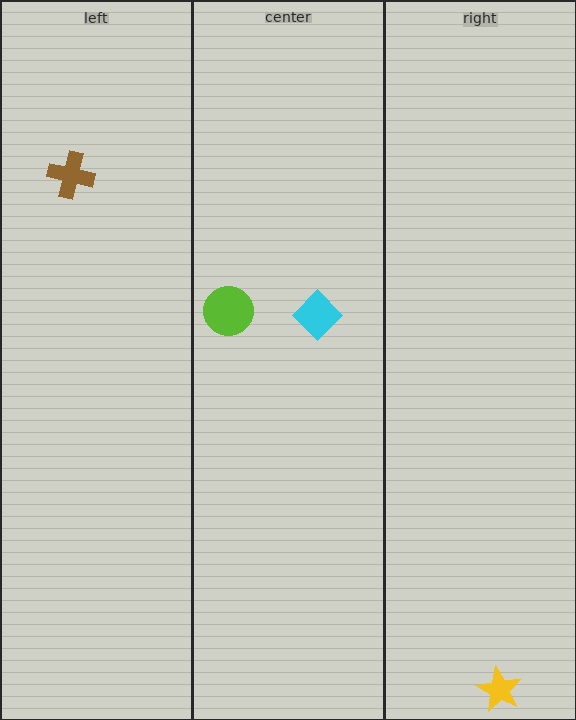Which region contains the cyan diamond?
The center region.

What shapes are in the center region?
The lime circle, the cyan diamond.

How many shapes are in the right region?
1.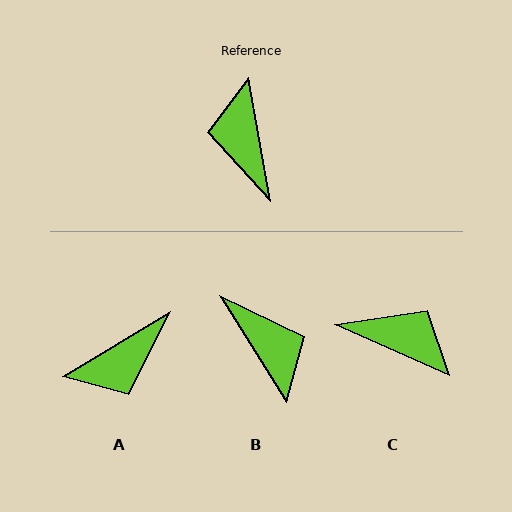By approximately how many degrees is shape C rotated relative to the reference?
Approximately 124 degrees clockwise.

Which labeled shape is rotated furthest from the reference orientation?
B, about 158 degrees away.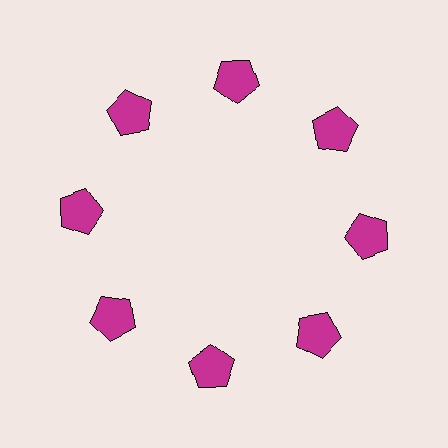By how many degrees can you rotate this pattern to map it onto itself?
The pattern maps onto itself every 45 degrees of rotation.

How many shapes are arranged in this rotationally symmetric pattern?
There are 8 shapes, arranged in 8 groups of 1.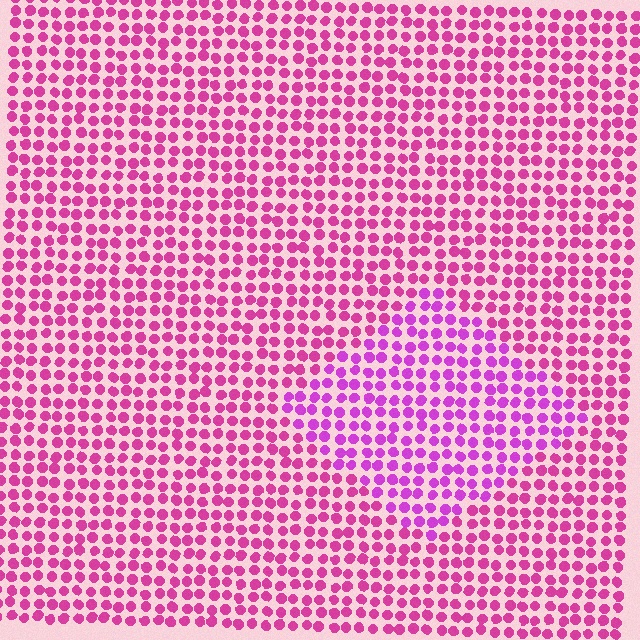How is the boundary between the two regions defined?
The boundary is defined purely by a slight shift in hue (about 24 degrees). Spacing, size, and orientation are identical on both sides.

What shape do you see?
I see a diamond.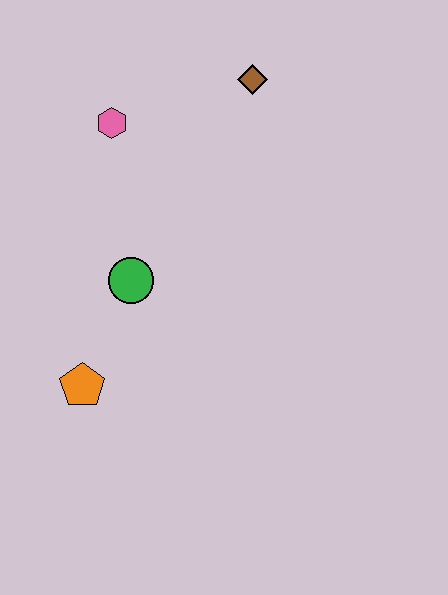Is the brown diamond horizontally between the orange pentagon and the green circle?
No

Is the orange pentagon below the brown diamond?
Yes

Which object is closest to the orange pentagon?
The green circle is closest to the orange pentagon.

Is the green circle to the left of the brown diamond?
Yes